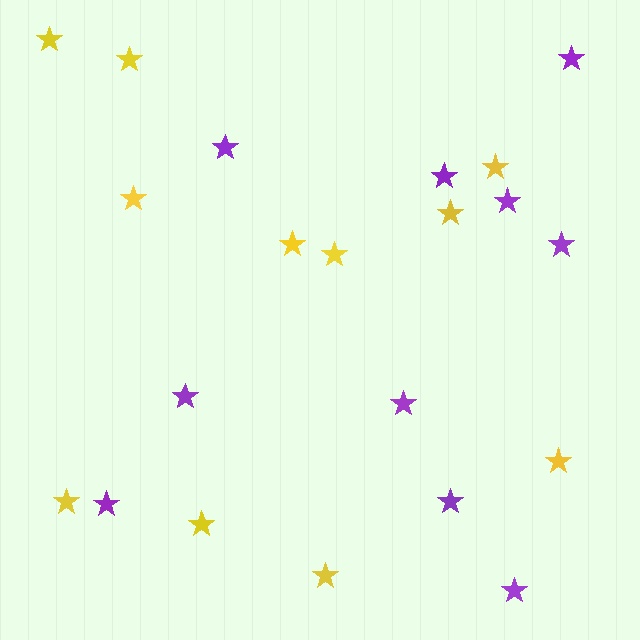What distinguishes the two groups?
There are 2 groups: one group of yellow stars (11) and one group of purple stars (10).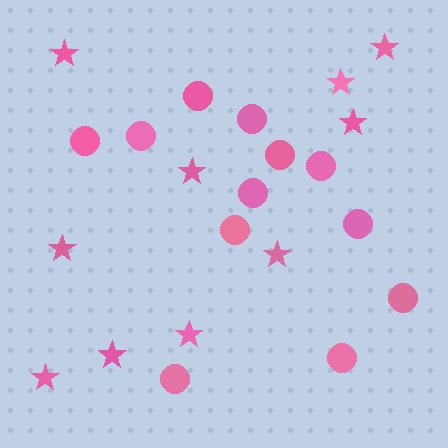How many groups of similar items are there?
There are 2 groups: one group of stars (10) and one group of circles (12).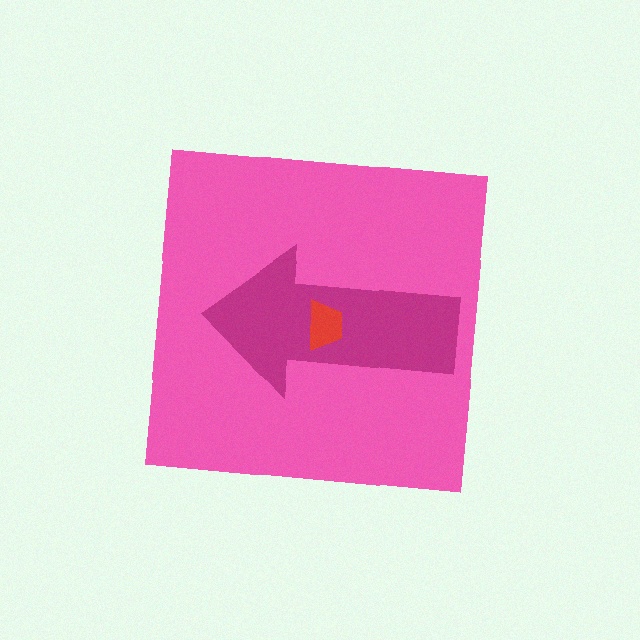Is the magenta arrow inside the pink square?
Yes.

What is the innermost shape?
The red trapezoid.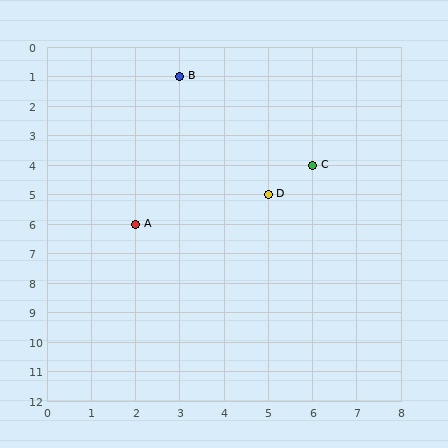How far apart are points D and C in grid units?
Points D and C are 1 column and 1 row apart (about 1.4 grid units diagonally).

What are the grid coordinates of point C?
Point C is at grid coordinates (6, 4).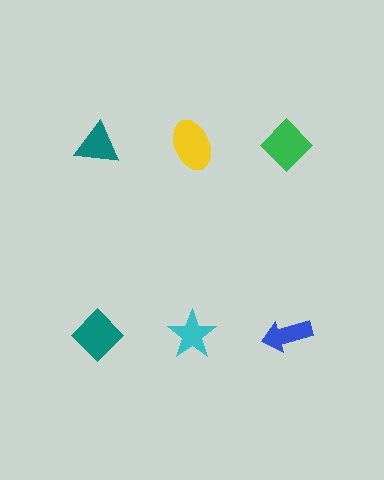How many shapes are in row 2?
3 shapes.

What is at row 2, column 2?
A cyan star.